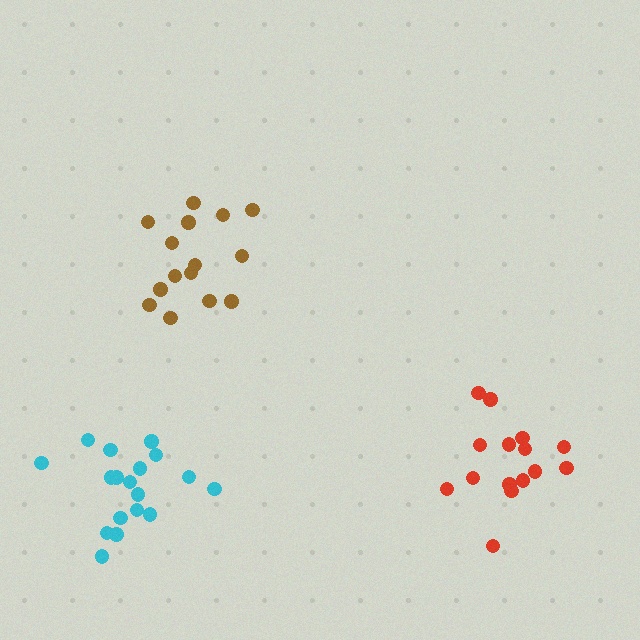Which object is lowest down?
The cyan cluster is bottommost.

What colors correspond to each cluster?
The clusters are colored: brown, red, cyan.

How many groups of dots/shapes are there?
There are 3 groups.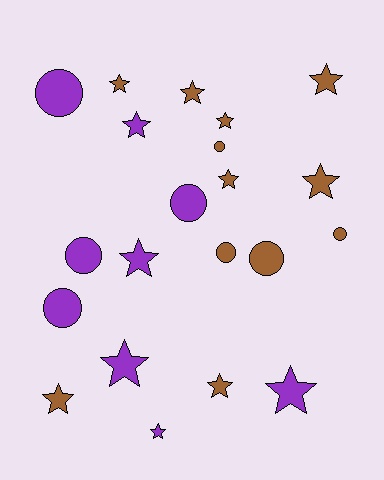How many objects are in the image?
There are 21 objects.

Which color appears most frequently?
Brown, with 12 objects.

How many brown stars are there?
There are 8 brown stars.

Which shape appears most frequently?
Star, with 13 objects.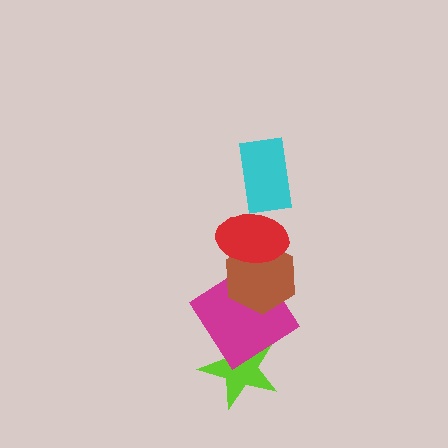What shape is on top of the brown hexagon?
The red ellipse is on top of the brown hexagon.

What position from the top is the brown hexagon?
The brown hexagon is 3rd from the top.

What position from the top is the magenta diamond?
The magenta diamond is 4th from the top.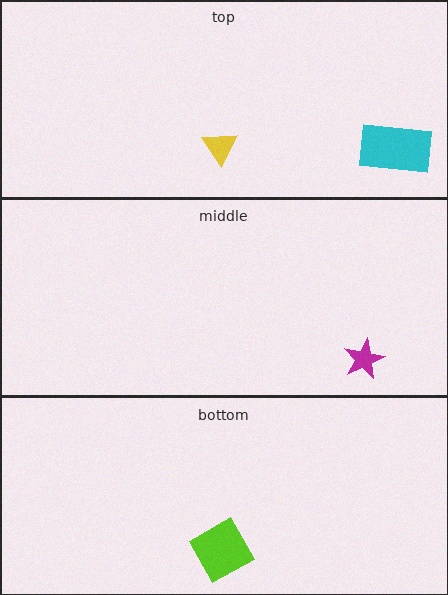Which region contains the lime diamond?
The bottom region.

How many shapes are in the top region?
2.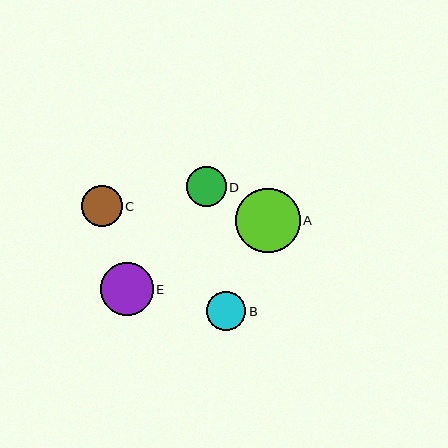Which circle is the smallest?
Circle B is the smallest with a size of approximately 39 pixels.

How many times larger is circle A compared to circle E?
Circle A is approximately 1.2 times the size of circle E.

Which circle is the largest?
Circle A is the largest with a size of approximately 64 pixels.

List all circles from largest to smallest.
From largest to smallest: A, E, C, D, B.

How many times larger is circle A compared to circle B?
Circle A is approximately 1.6 times the size of circle B.